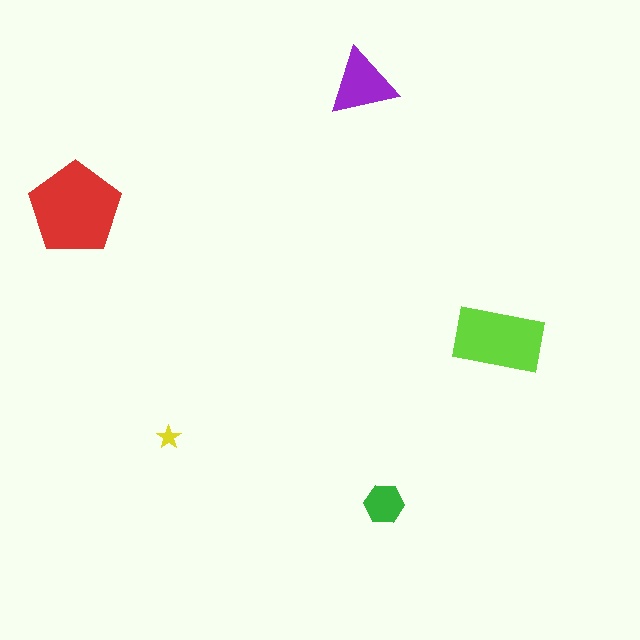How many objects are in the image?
There are 5 objects in the image.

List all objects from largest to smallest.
The red pentagon, the lime rectangle, the purple triangle, the green hexagon, the yellow star.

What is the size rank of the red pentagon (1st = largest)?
1st.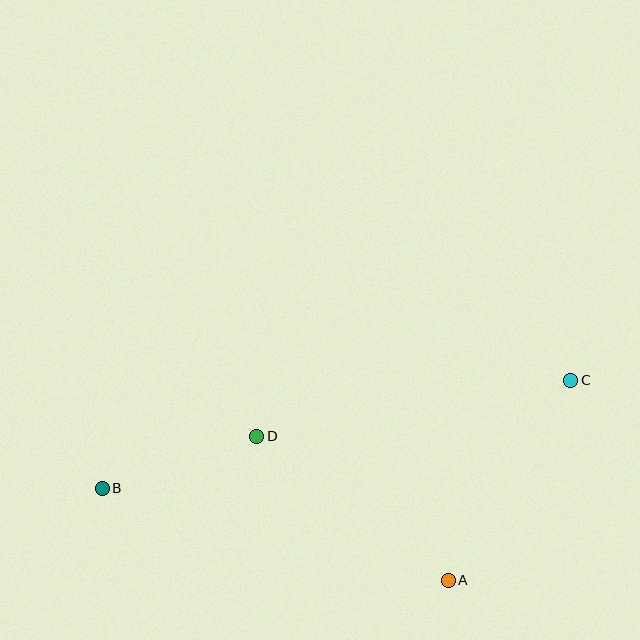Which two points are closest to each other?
Points B and D are closest to each other.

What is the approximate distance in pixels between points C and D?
The distance between C and D is approximately 319 pixels.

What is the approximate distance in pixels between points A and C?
The distance between A and C is approximately 234 pixels.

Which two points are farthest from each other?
Points B and C are farthest from each other.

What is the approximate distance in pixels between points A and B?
The distance between A and B is approximately 358 pixels.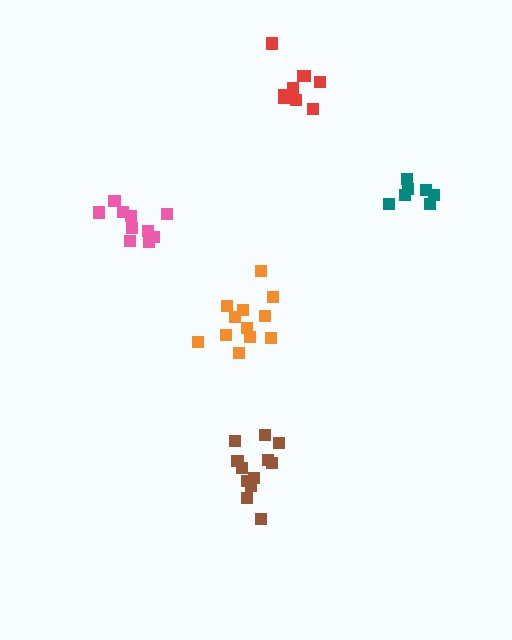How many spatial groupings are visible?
There are 5 spatial groupings.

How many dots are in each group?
Group 1: 11 dots, Group 2: 7 dots, Group 3: 10 dots, Group 4: 12 dots, Group 5: 12 dots (52 total).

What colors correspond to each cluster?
The clusters are colored: pink, teal, red, brown, orange.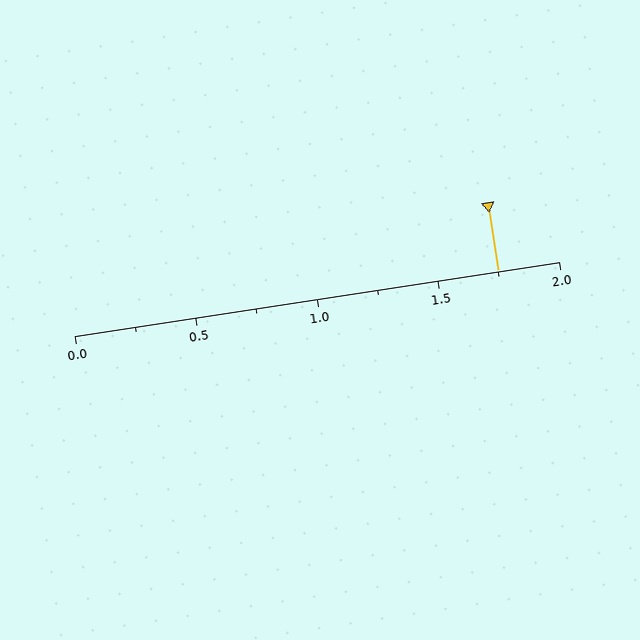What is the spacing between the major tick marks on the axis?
The major ticks are spaced 0.5 apart.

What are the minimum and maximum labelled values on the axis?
The axis runs from 0.0 to 2.0.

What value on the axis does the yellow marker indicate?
The marker indicates approximately 1.75.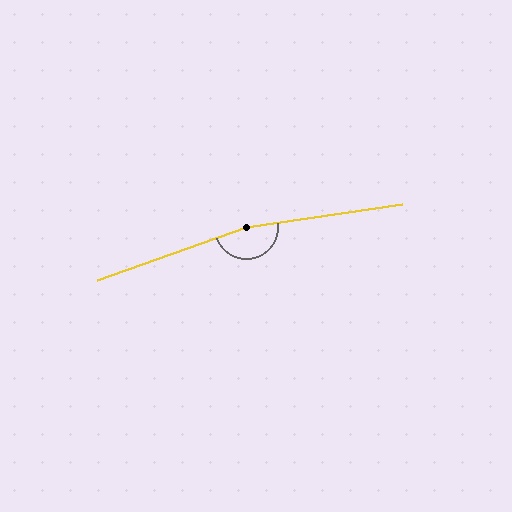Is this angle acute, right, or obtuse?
It is obtuse.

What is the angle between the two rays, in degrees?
Approximately 169 degrees.